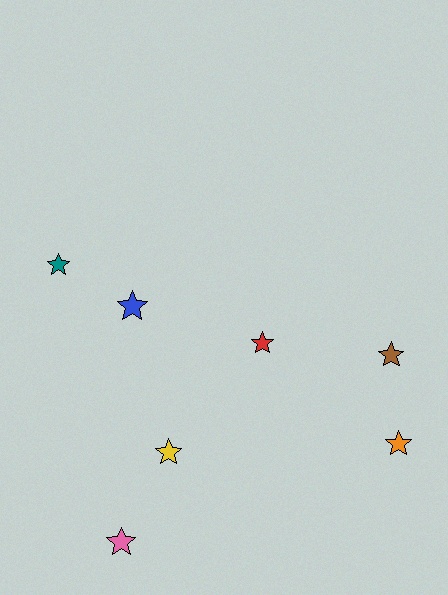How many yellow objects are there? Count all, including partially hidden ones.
There is 1 yellow object.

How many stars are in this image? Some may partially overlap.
There are 7 stars.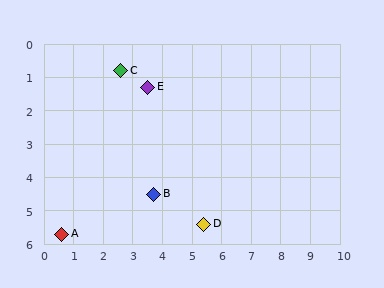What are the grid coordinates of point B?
Point B is at approximately (3.7, 4.5).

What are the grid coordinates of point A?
Point A is at approximately (0.6, 5.7).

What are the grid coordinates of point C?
Point C is at approximately (2.6, 0.8).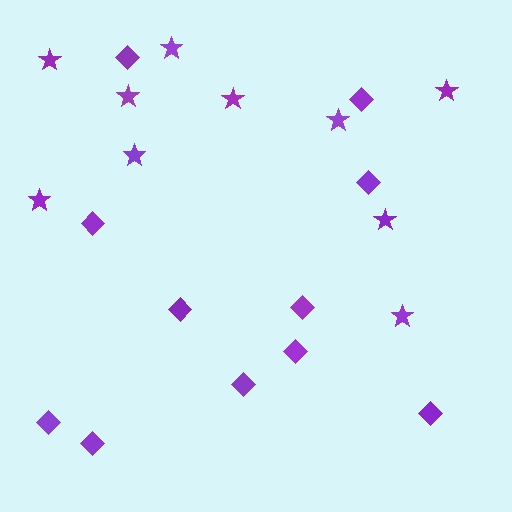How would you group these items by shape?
There are 2 groups: one group of diamonds (11) and one group of stars (10).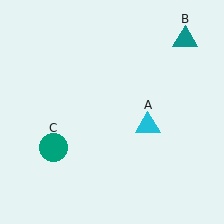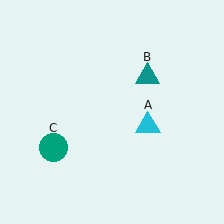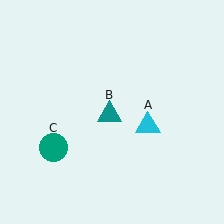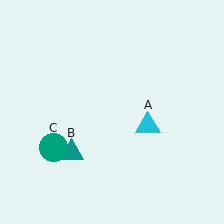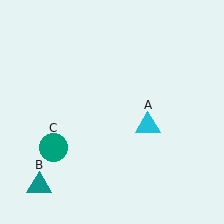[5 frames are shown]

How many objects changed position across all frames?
1 object changed position: teal triangle (object B).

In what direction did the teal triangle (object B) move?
The teal triangle (object B) moved down and to the left.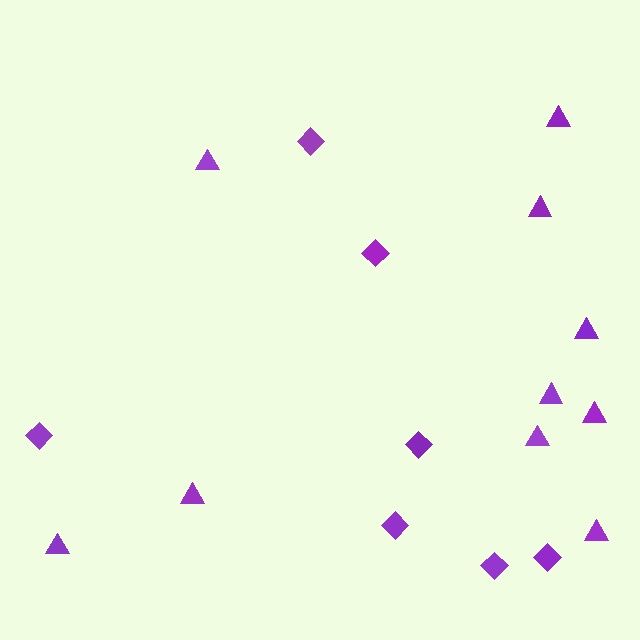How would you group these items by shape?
There are 2 groups: one group of triangles (10) and one group of diamonds (7).